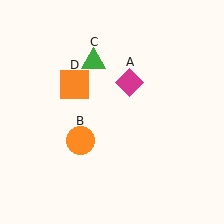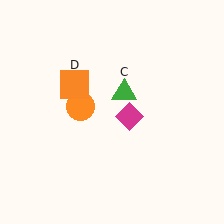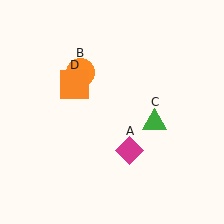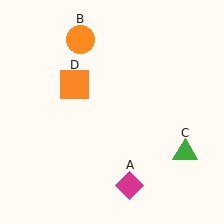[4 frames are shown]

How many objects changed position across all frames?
3 objects changed position: magenta diamond (object A), orange circle (object B), green triangle (object C).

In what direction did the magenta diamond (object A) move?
The magenta diamond (object A) moved down.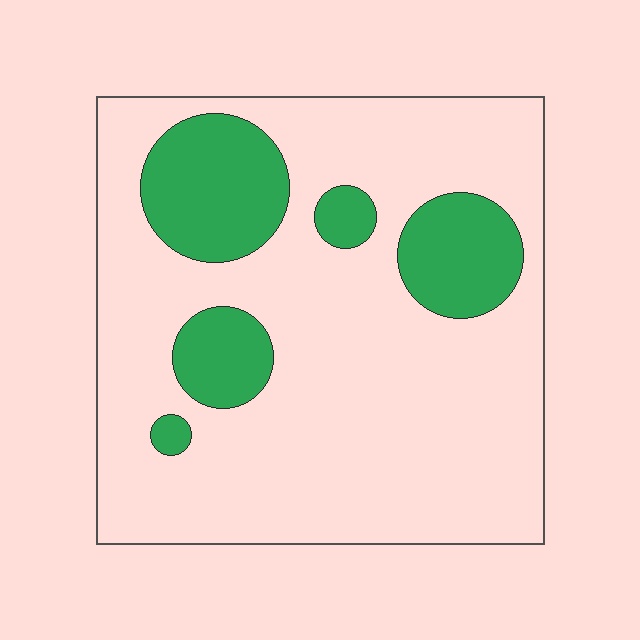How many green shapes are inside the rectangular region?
5.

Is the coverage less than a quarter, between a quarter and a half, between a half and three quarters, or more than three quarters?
Less than a quarter.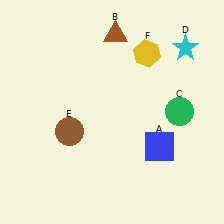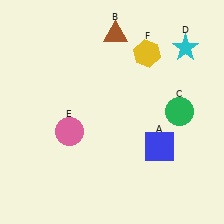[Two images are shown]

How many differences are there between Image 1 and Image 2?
There is 1 difference between the two images.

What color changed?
The circle (E) changed from brown in Image 1 to pink in Image 2.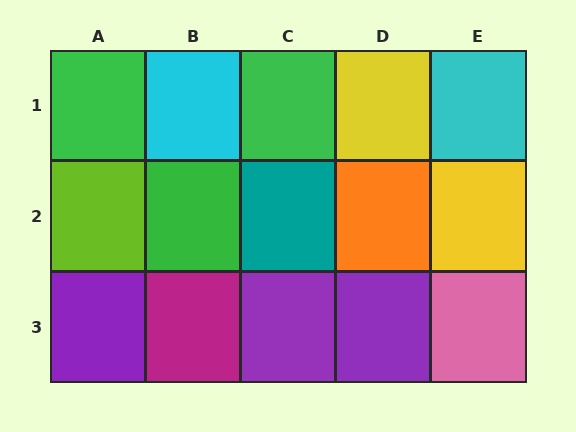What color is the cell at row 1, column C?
Green.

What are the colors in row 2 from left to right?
Lime, green, teal, orange, yellow.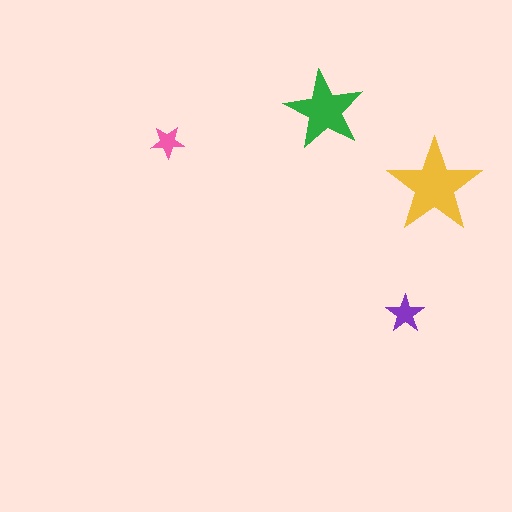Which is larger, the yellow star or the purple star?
The yellow one.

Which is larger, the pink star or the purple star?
The purple one.